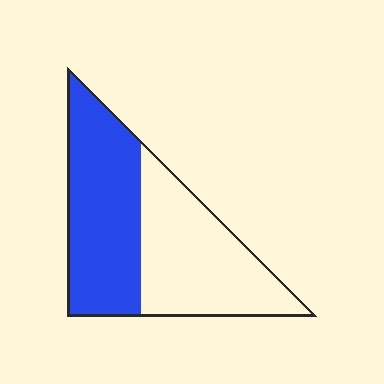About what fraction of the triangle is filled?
About one half (1/2).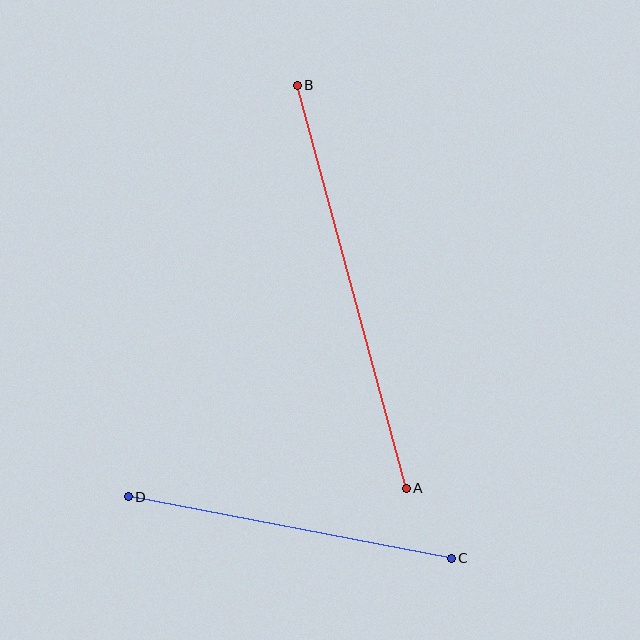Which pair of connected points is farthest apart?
Points A and B are farthest apart.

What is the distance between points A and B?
The distance is approximately 418 pixels.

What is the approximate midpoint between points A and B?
The midpoint is at approximately (352, 287) pixels.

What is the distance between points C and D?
The distance is approximately 329 pixels.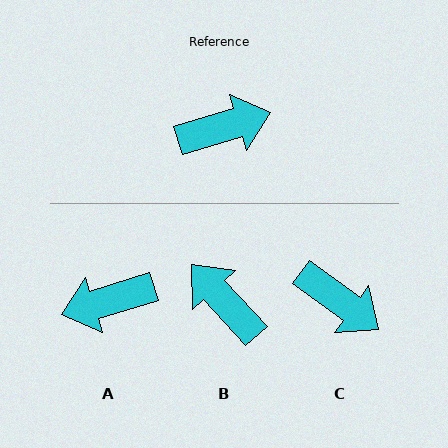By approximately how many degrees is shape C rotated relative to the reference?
Approximately 53 degrees clockwise.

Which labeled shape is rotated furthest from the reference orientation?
A, about 180 degrees away.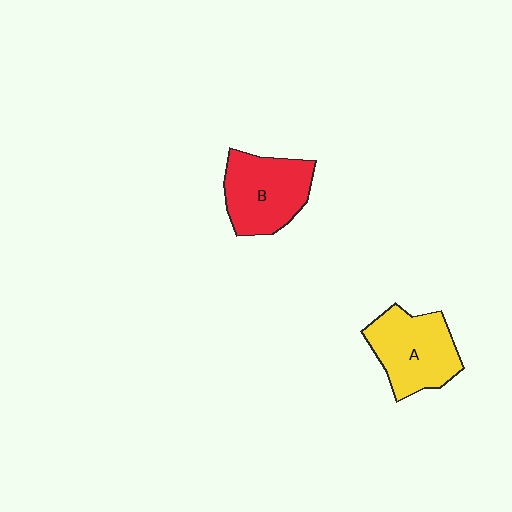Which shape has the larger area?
Shape A (yellow).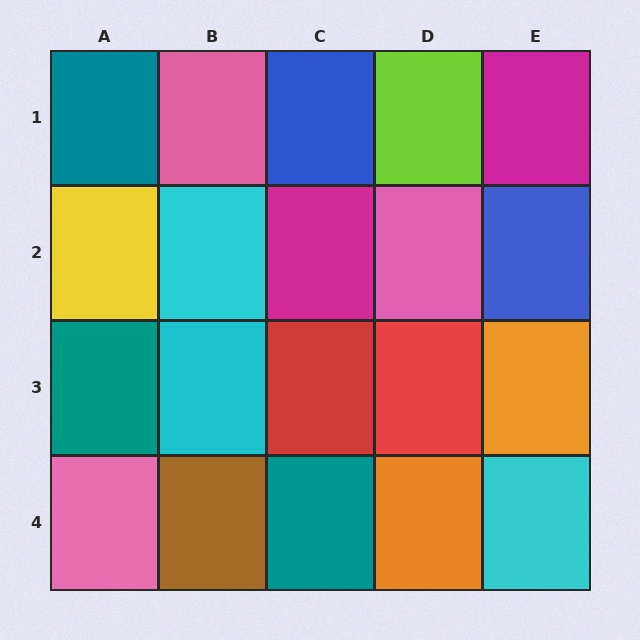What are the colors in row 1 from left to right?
Teal, pink, blue, lime, magenta.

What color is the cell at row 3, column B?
Cyan.